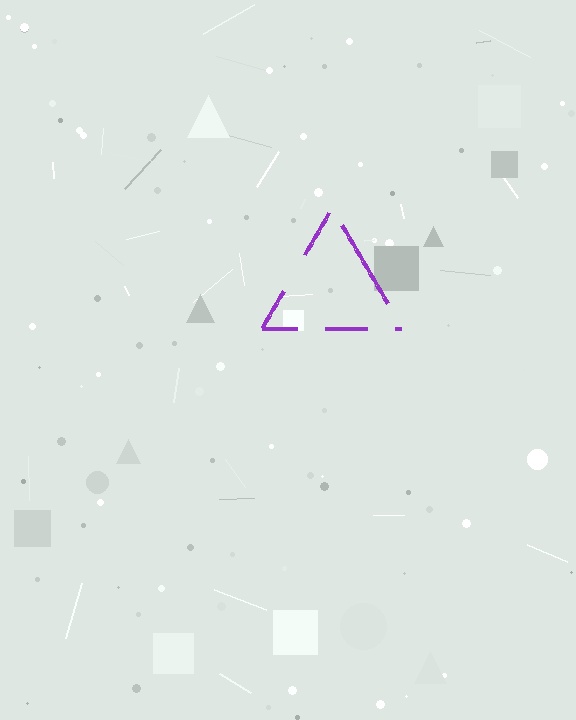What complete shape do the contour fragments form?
The contour fragments form a triangle.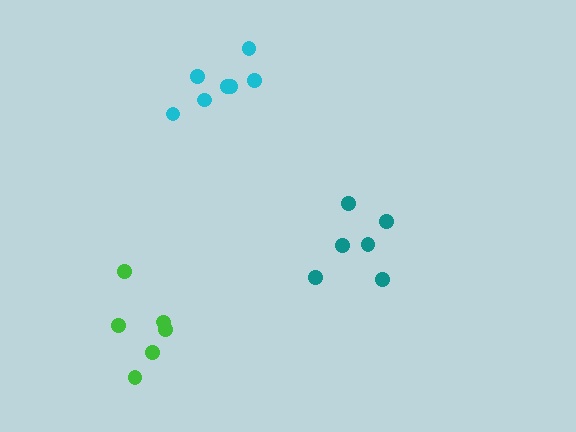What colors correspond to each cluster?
The clusters are colored: cyan, teal, green.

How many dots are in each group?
Group 1: 7 dots, Group 2: 6 dots, Group 3: 6 dots (19 total).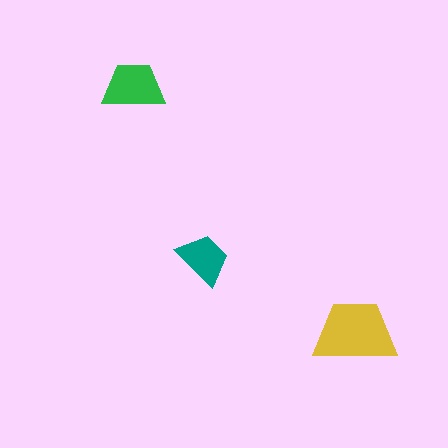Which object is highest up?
The green trapezoid is topmost.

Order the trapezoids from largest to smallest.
the yellow one, the green one, the teal one.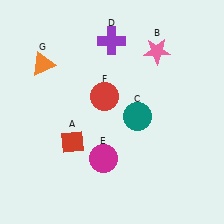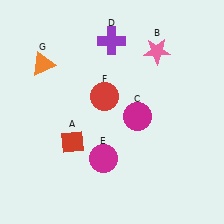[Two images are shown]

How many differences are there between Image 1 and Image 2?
There is 1 difference between the two images.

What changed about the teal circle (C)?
In Image 1, C is teal. In Image 2, it changed to magenta.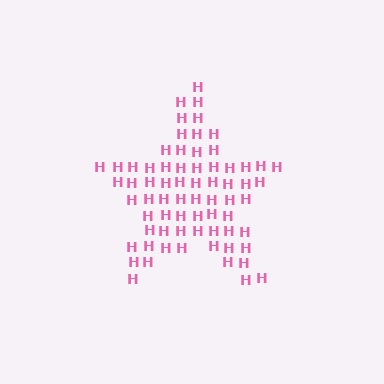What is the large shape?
The large shape is a star.